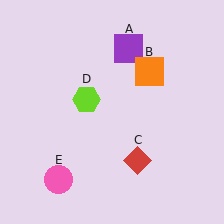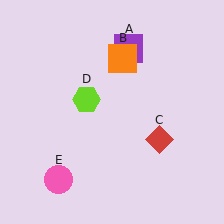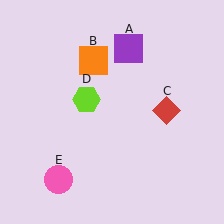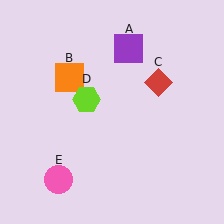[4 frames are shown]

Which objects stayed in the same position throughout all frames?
Purple square (object A) and lime hexagon (object D) and pink circle (object E) remained stationary.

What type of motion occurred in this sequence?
The orange square (object B), red diamond (object C) rotated counterclockwise around the center of the scene.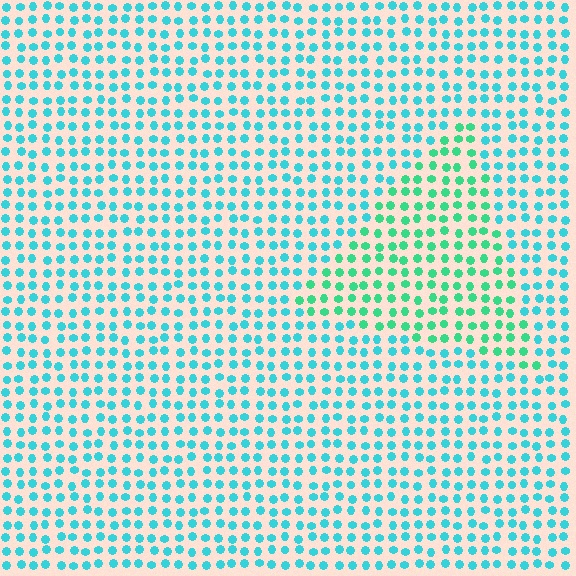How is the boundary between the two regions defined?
The boundary is defined purely by a slight shift in hue (about 33 degrees). Spacing, size, and orientation are identical on both sides.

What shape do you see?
I see a triangle.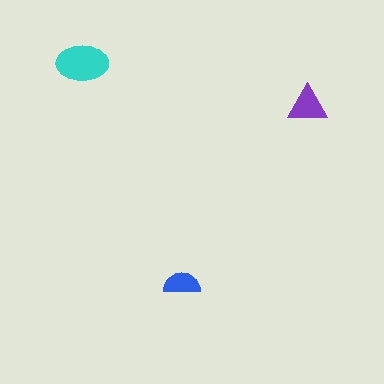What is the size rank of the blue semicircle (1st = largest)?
3rd.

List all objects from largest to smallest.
The cyan ellipse, the purple triangle, the blue semicircle.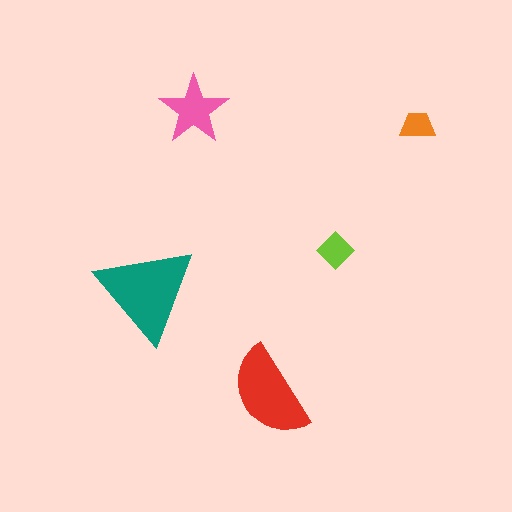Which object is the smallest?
The orange trapezoid.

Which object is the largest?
The teal triangle.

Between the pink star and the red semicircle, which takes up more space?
The red semicircle.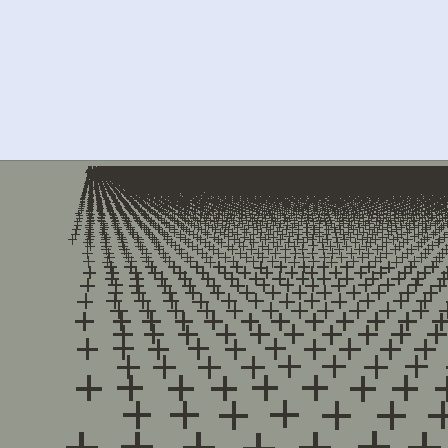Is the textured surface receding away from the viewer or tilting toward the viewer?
The surface is receding away from the viewer. Texture elements get smaller and denser toward the top.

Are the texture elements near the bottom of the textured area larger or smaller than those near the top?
Larger. Near the bottom, elements are closer to the viewer and appear at a bigger on-screen size.